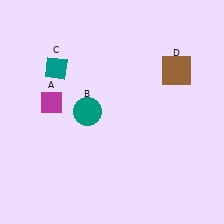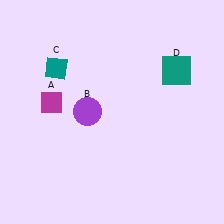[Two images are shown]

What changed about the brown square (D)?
In Image 1, D is brown. In Image 2, it changed to teal.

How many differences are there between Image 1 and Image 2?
There are 2 differences between the two images.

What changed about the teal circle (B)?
In Image 1, B is teal. In Image 2, it changed to purple.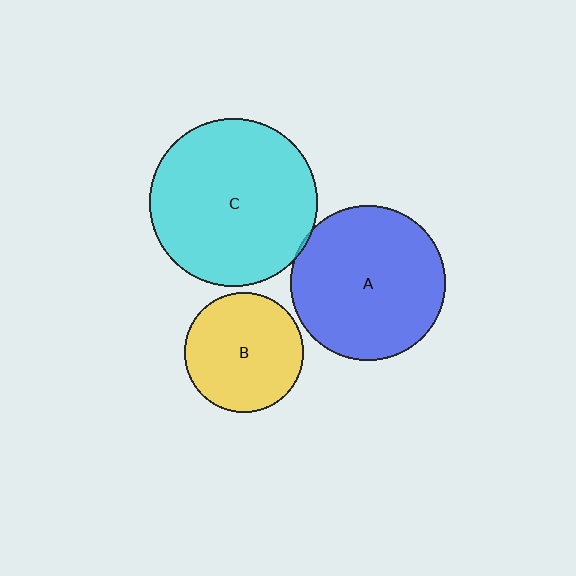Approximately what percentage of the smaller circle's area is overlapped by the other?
Approximately 5%.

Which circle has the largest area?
Circle C (cyan).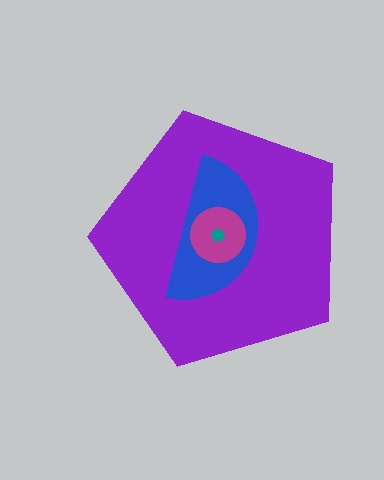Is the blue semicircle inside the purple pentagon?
Yes.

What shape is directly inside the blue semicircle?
The magenta circle.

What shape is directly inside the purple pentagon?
The blue semicircle.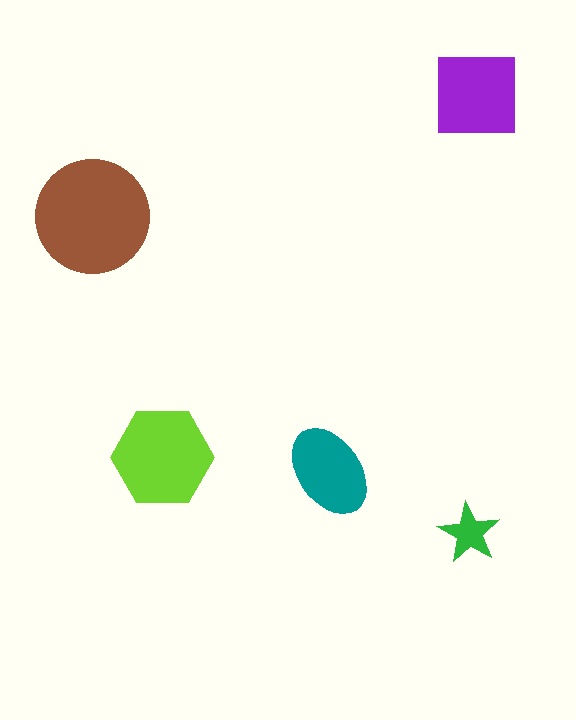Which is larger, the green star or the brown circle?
The brown circle.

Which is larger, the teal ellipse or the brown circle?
The brown circle.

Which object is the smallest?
The green star.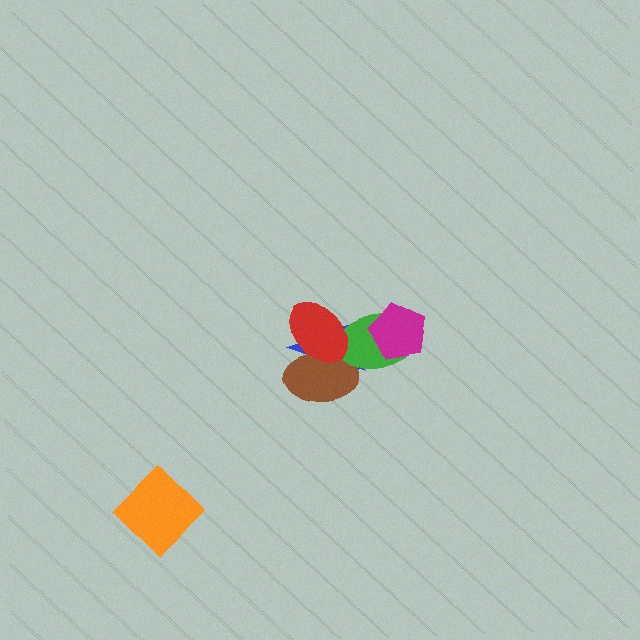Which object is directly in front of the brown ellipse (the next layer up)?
The green ellipse is directly in front of the brown ellipse.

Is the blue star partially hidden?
Yes, it is partially covered by another shape.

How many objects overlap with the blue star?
3 objects overlap with the blue star.